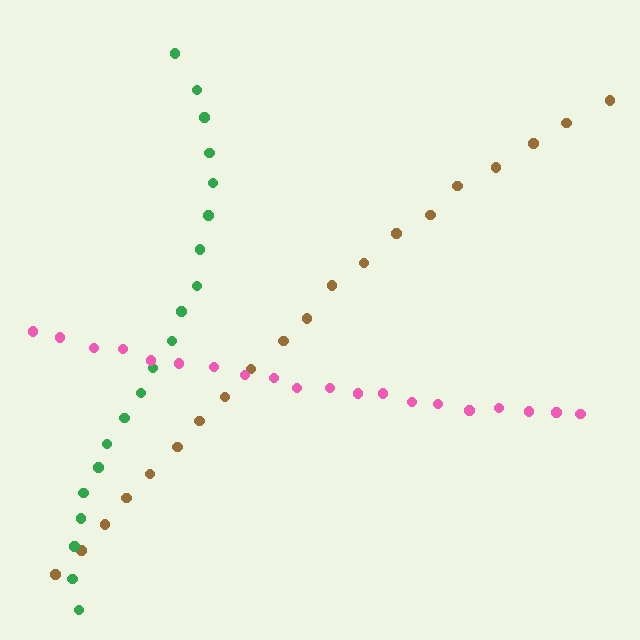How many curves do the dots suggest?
There are 3 distinct paths.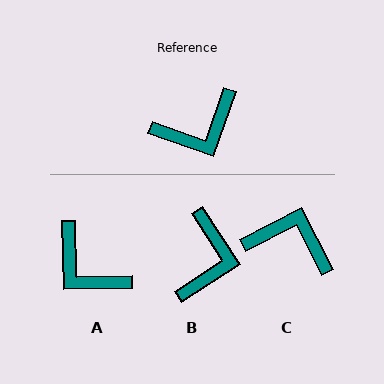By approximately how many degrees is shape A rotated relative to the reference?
Approximately 69 degrees clockwise.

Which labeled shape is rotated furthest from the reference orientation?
C, about 137 degrees away.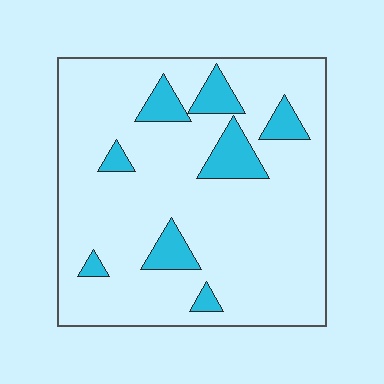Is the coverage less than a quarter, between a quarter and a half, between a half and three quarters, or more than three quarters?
Less than a quarter.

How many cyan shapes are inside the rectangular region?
8.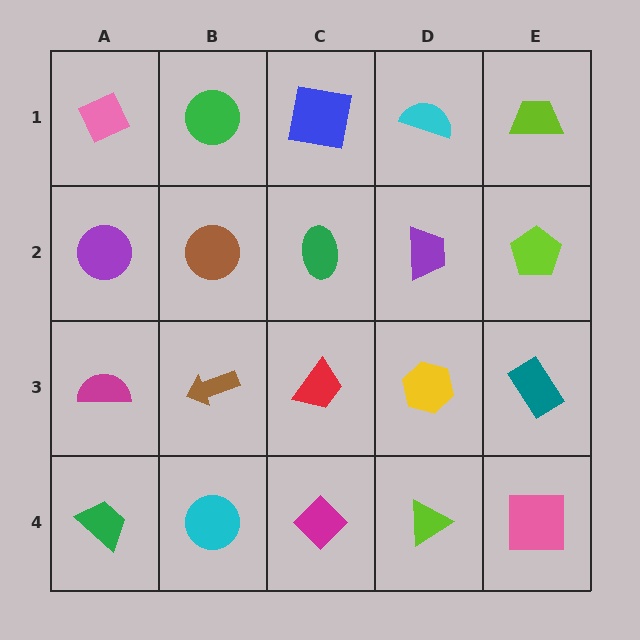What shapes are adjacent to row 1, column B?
A brown circle (row 2, column B), a pink diamond (row 1, column A), a blue square (row 1, column C).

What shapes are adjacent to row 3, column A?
A purple circle (row 2, column A), a green trapezoid (row 4, column A), a brown arrow (row 3, column B).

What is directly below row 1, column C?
A green ellipse.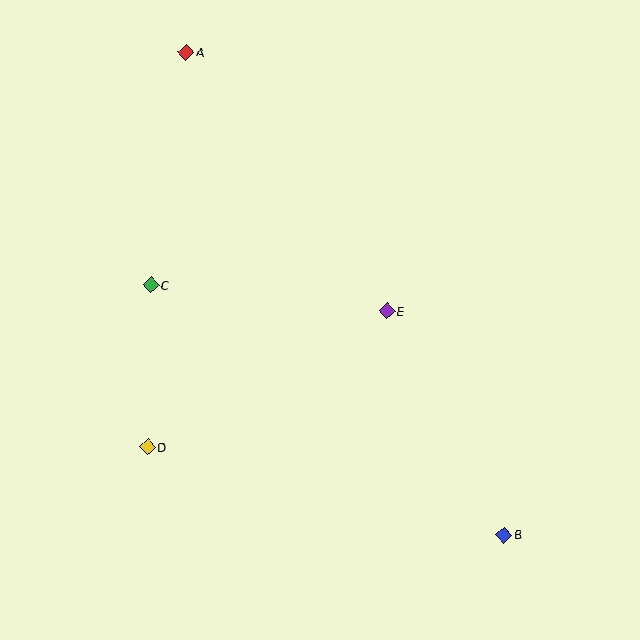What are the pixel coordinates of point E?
Point E is at (387, 311).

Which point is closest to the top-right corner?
Point E is closest to the top-right corner.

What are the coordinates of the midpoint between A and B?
The midpoint between A and B is at (345, 294).